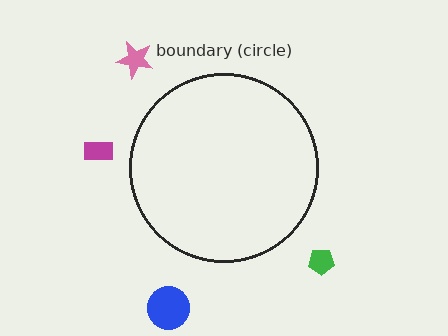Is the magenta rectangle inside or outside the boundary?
Outside.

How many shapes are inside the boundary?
0 inside, 4 outside.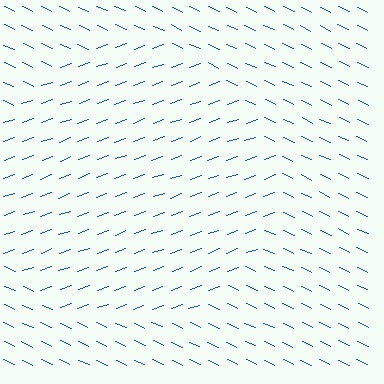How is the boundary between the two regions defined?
The boundary is defined purely by a change in line orientation (approximately 45 degrees difference). All lines are the same color and thickness.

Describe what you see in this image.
The image is filled with small blue line segments. A circle region in the image has lines oriented differently from the surrounding lines, creating a visible texture boundary.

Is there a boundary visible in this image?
Yes, there is a texture boundary formed by a change in line orientation.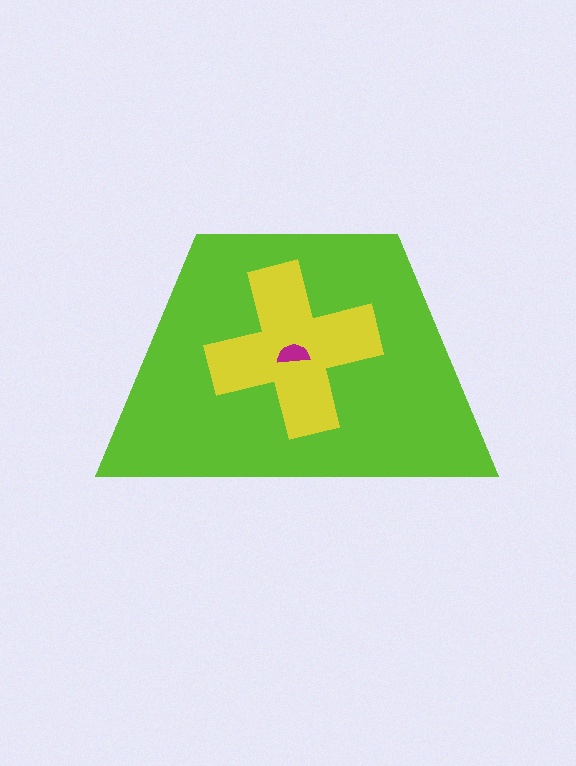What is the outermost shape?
The lime trapezoid.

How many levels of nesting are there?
3.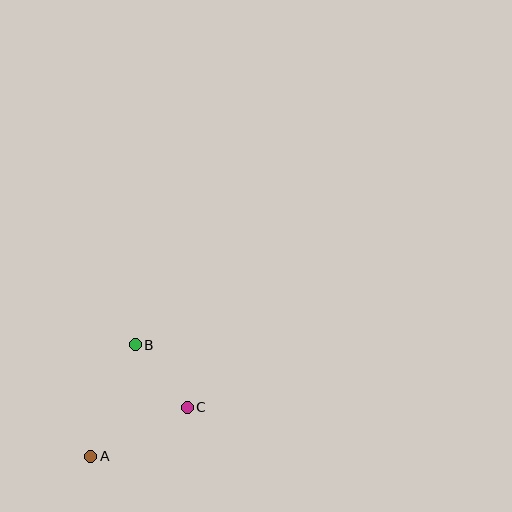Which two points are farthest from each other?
Points A and B are farthest from each other.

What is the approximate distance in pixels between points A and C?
The distance between A and C is approximately 108 pixels.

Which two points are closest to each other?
Points B and C are closest to each other.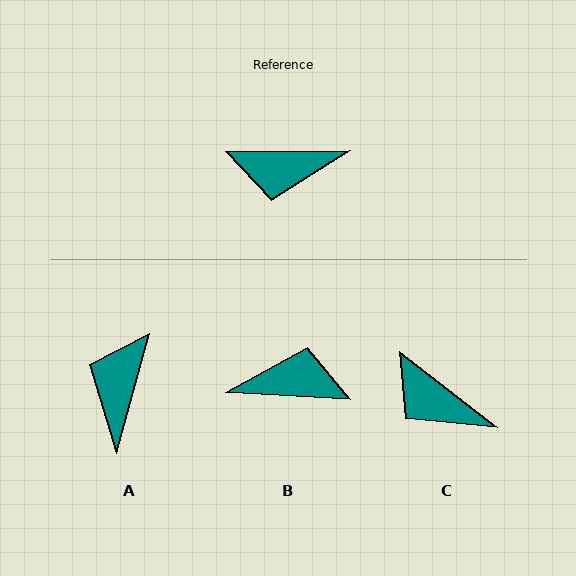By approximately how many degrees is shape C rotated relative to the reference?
Approximately 38 degrees clockwise.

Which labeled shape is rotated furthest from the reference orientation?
B, about 177 degrees away.